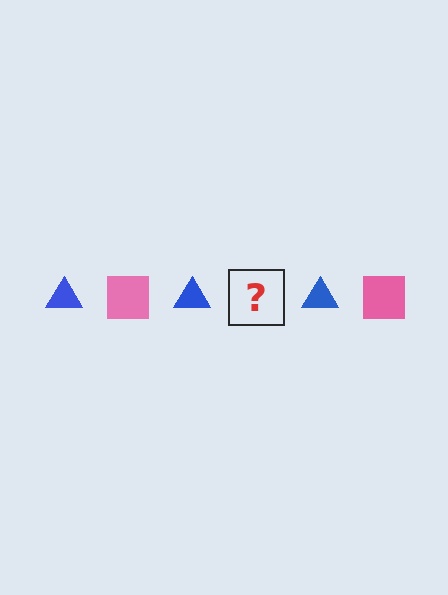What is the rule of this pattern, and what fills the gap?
The rule is that the pattern alternates between blue triangle and pink square. The gap should be filled with a pink square.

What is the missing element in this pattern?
The missing element is a pink square.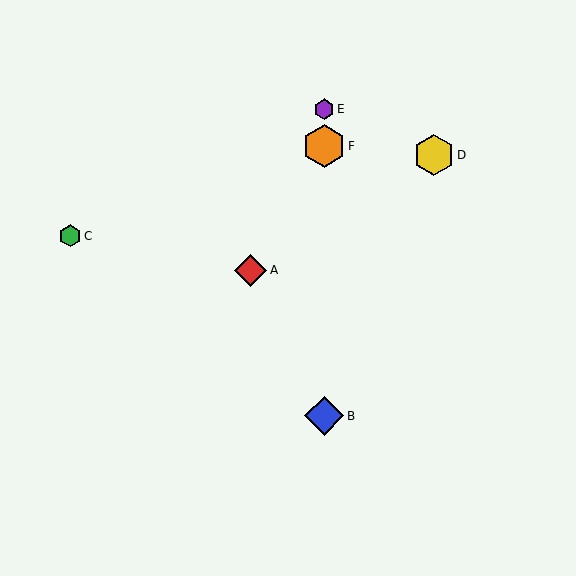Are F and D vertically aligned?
No, F is at x≈324 and D is at x≈434.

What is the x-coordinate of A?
Object A is at x≈250.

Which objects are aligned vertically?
Objects B, E, F are aligned vertically.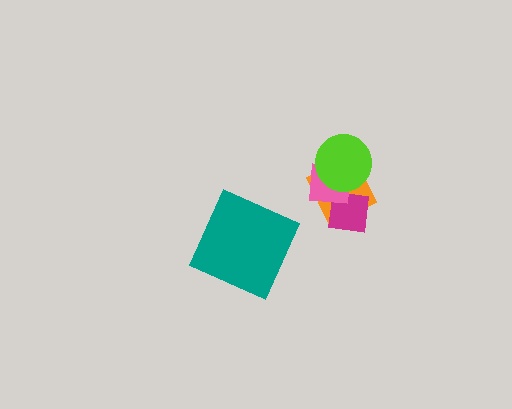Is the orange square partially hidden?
Yes, it is partially covered by another shape.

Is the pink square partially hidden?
Yes, it is partially covered by another shape.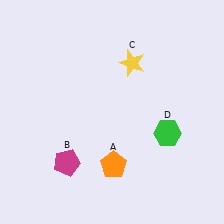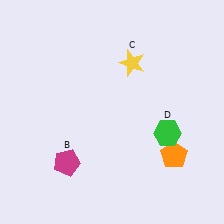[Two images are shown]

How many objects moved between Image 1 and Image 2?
1 object moved between the two images.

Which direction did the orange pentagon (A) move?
The orange pentagon (A) moved right.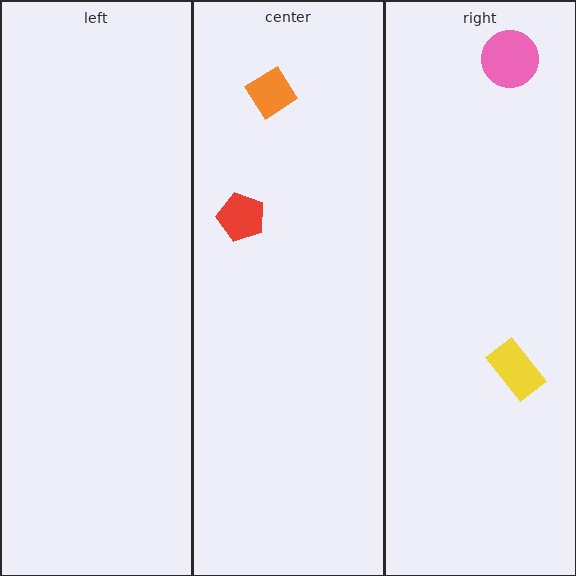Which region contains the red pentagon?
The center region.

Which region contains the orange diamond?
The center region.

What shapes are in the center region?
The red pentagon, the orange diamond.